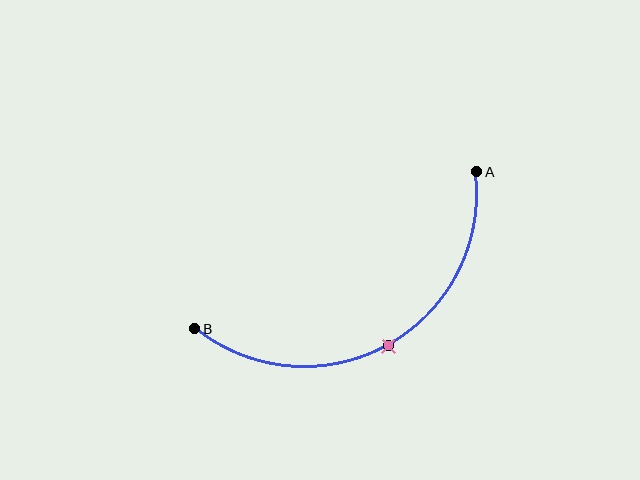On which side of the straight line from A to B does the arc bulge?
The arc bulges below the straight line connecting A and B.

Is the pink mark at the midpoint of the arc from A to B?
Yes. The pink mark lies on the arc at equal arc-length from both A and B — it is the arc midpoint.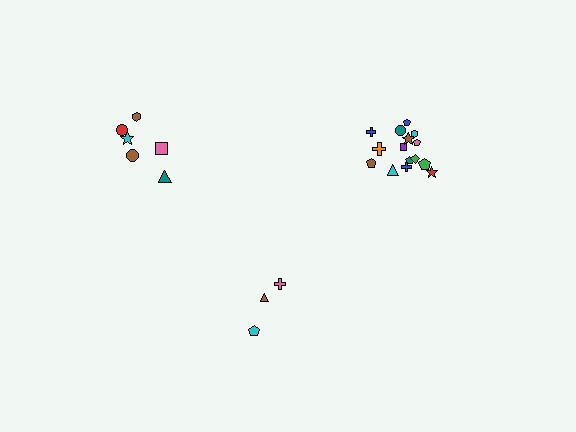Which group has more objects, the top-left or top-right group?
The top-right group.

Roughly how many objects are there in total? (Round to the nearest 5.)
Roughly 25 objects in total.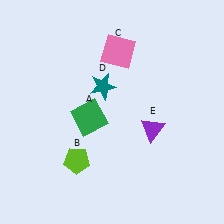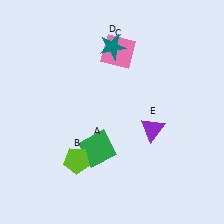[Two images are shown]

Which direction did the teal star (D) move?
The teal star (D) moved up.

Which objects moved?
The objects that moved are: the green square (A), the teal star (D).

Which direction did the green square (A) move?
The green square (A) moved down.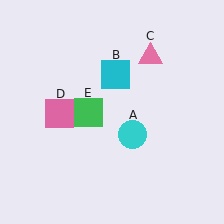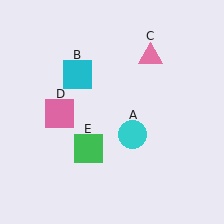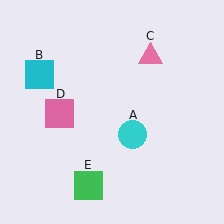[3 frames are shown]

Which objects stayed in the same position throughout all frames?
Cyan circle (object A) and pink triangle (object C) and pink square (object D) remained stationary.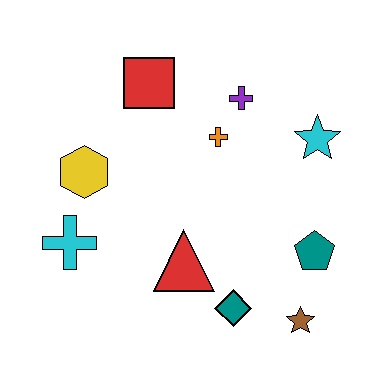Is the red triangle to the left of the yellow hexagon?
No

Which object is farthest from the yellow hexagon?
The brown star is farthest from the yellow hexagon.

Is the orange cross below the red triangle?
No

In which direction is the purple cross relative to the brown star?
The purple cross is above the brown star.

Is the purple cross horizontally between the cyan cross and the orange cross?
No